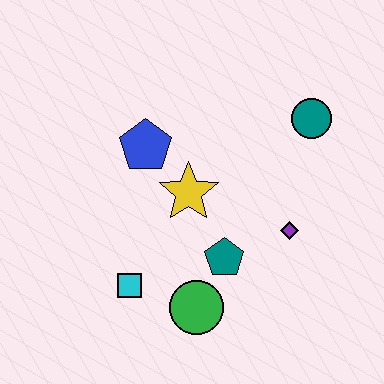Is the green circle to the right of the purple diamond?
No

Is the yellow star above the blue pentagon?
No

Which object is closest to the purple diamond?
The teal pentagon is closest to the purple diamond.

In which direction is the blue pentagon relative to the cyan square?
The blue pentagon is above the cyan square.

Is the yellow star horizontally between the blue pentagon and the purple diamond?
Yes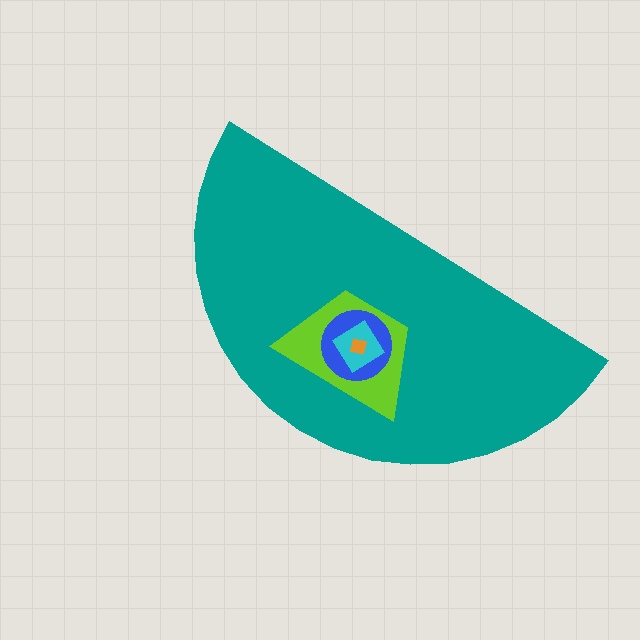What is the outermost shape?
The teal semicircle.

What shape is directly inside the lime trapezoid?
The blue circle.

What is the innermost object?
The orange square.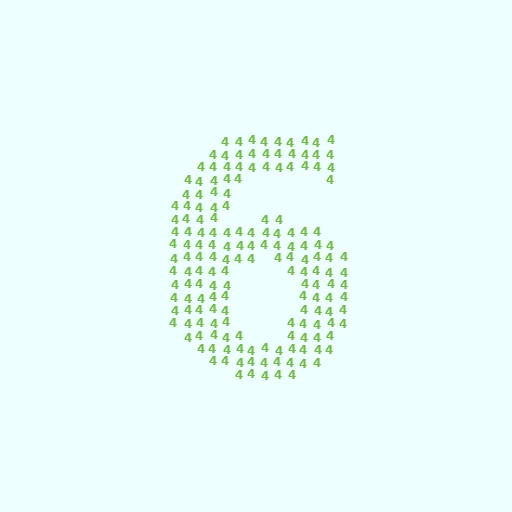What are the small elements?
The small elements are digit 4's.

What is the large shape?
The large shape is the digit 6.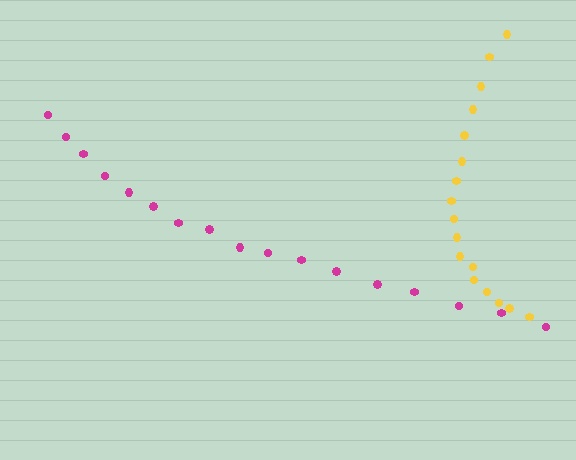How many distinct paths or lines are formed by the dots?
There are 2 distinct paths.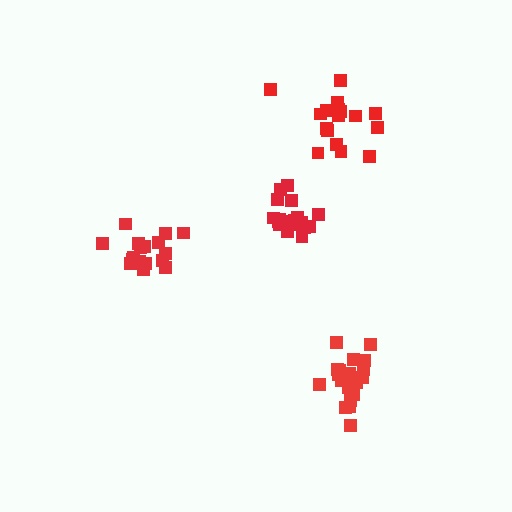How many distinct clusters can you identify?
There are 4 distinct clusters.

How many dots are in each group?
Group 1: 18 dots, Group 2: 17 dots, Group 3: 18 dots, Group 4: 21 dots (74 total).